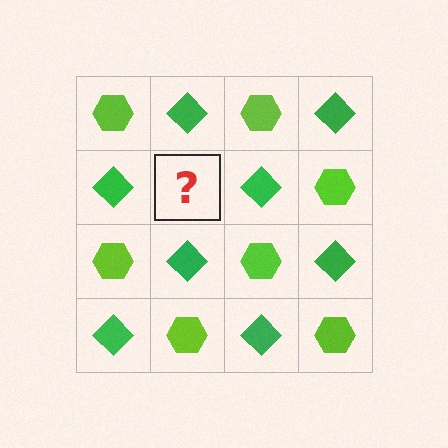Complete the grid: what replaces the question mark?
The question mark should be replaced with a lime hexagon.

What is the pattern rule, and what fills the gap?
The rule is that it alternates lime hexagon and green diamond in a checkerboard pattern. The gap should be filled with a lime hexagon.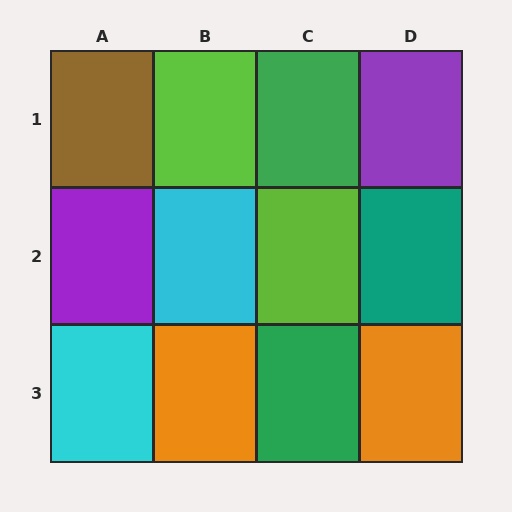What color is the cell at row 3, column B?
Orange.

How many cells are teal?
1 cell is teal.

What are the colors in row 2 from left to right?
Purple, cyan, lime, teal.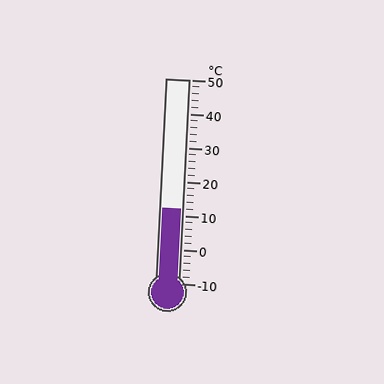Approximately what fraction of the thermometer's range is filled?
The thermometer is filled to approximately 35% of its range.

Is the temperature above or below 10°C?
The temperature is above 10°C.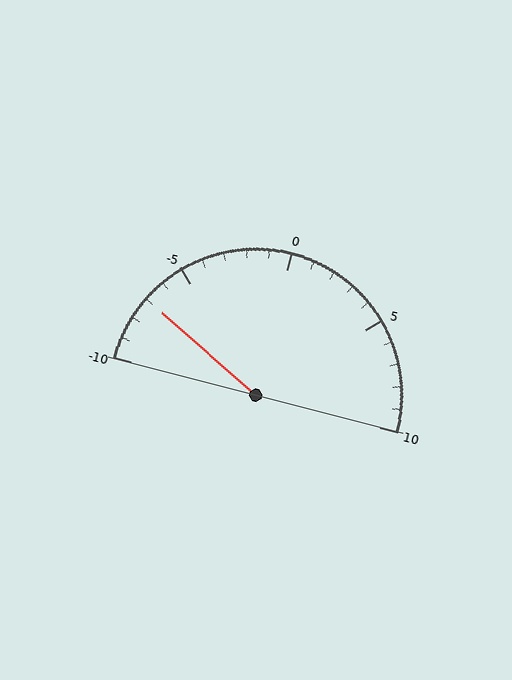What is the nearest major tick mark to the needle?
The nearest major tick mark is -5.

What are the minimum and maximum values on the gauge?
The gauge ranges from -10 to 10.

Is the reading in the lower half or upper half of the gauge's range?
The reading is in the lower half of the range (-10 to 10).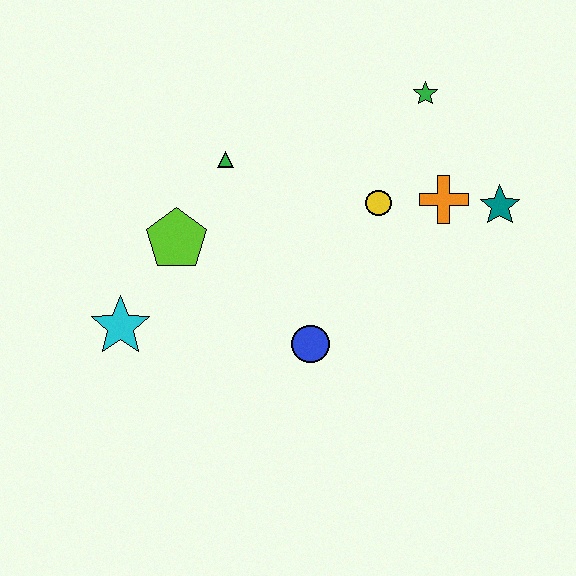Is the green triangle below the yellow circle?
No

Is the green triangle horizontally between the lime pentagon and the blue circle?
Yes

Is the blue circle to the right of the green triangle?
Yes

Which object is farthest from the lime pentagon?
The teal star is farthest from the lime pentagon.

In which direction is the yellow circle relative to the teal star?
The yellow circle is to the left of the teal star.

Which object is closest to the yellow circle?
The orange cross is closest to the yellow circle.